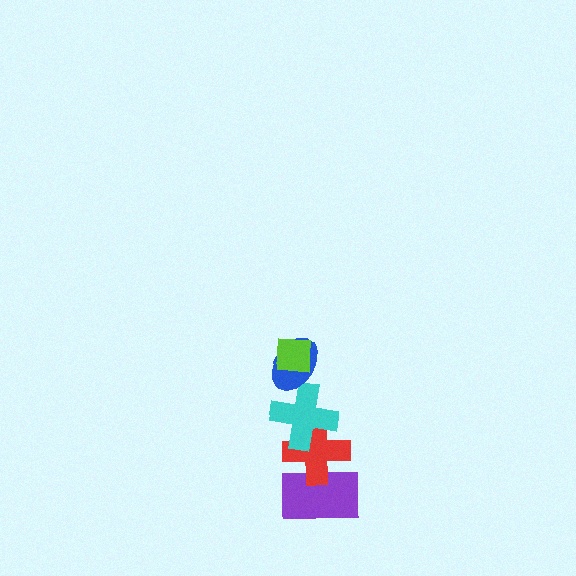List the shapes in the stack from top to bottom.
From top to bottom: the lime square, the blue ellipse, the cyan cross, the red cross, the purple rectangle.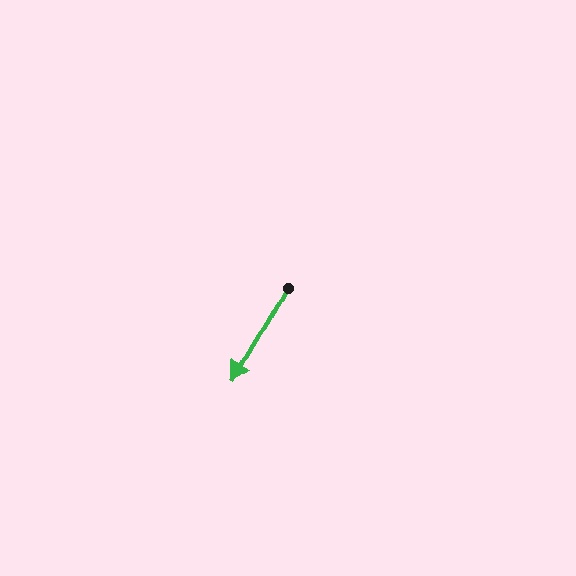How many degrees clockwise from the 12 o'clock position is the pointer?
Approximately 210 degrees.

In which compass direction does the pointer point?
Southwest.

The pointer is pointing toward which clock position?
Roughly 7 o'clock.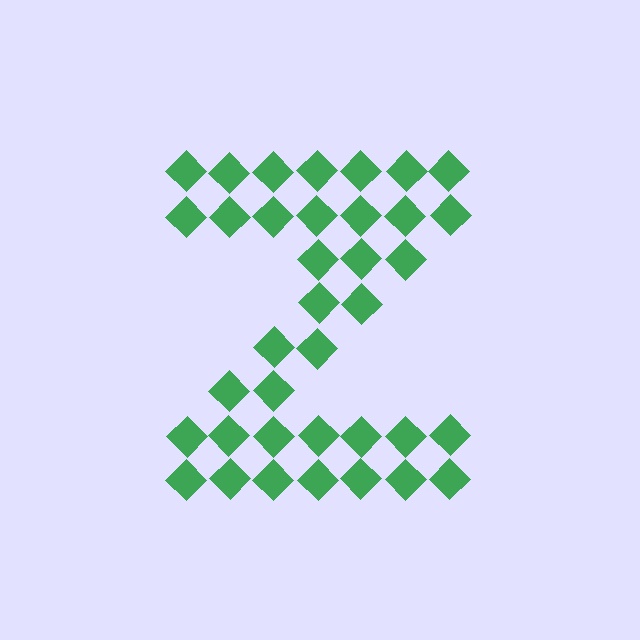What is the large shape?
The large shape is the letter Z.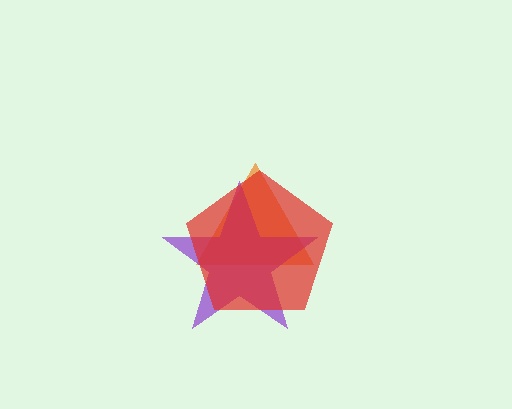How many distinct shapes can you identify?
There are 3 distinct shapes: an orange triangle, a purple star, a red pentagon.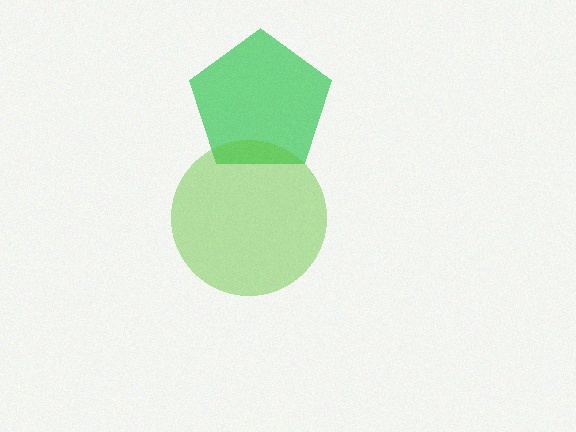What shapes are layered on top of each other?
The layered shapes are: a green pentagon, a lime circle.